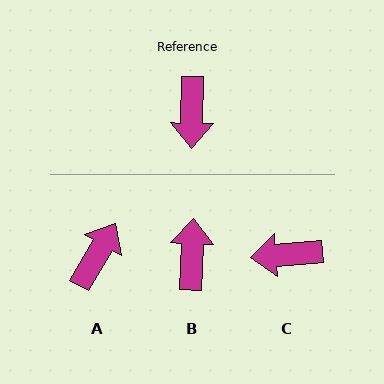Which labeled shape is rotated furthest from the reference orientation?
B, about 179 degrees away.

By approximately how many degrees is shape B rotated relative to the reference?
Approximately 179 degrees counter-clockwise.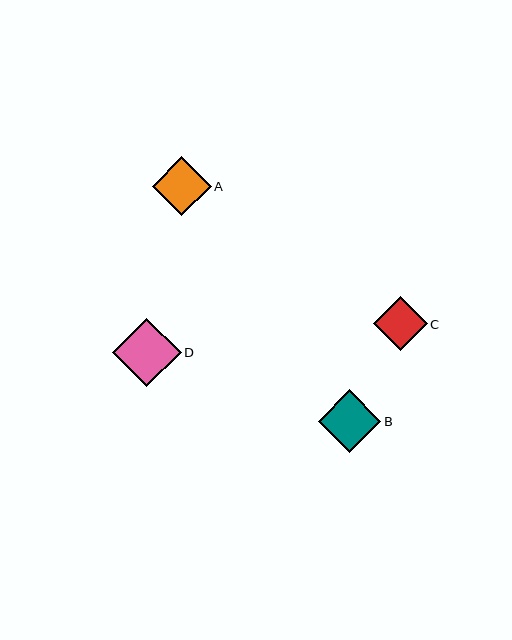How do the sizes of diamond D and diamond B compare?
Diamond D and diamond B are approximately the same size.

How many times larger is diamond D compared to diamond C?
Diamond D is approximately 1.3 times the size of diamond C.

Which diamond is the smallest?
Diamond C is the smallest with a size of approximately 54 pixels.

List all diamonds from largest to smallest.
From largest to smallest: D, B, A, C.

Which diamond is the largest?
Diamond D is the largest with a size of approximately 68 pixels.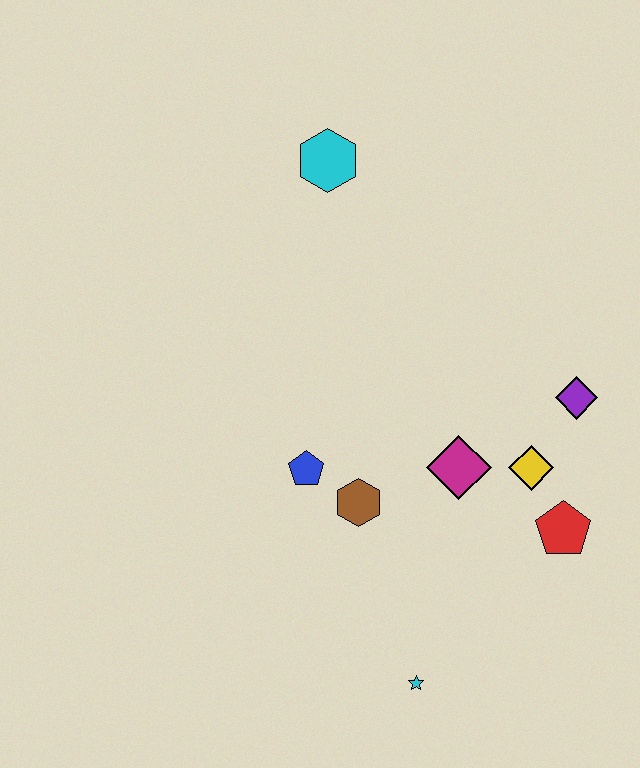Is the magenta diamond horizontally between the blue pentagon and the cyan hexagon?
No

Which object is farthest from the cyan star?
The cyan hexagon is farthest from the cyan star.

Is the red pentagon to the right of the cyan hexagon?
Yes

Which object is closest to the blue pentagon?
The brown hexagon is closest to the blue pentagon.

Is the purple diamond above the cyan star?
Yes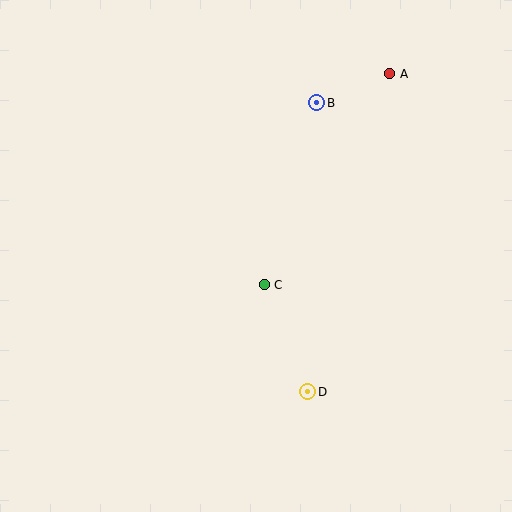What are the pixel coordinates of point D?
Point D is at (308, 392).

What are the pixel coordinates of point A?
Point A is at (390, 74).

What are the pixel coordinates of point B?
Point B is at (317, 103).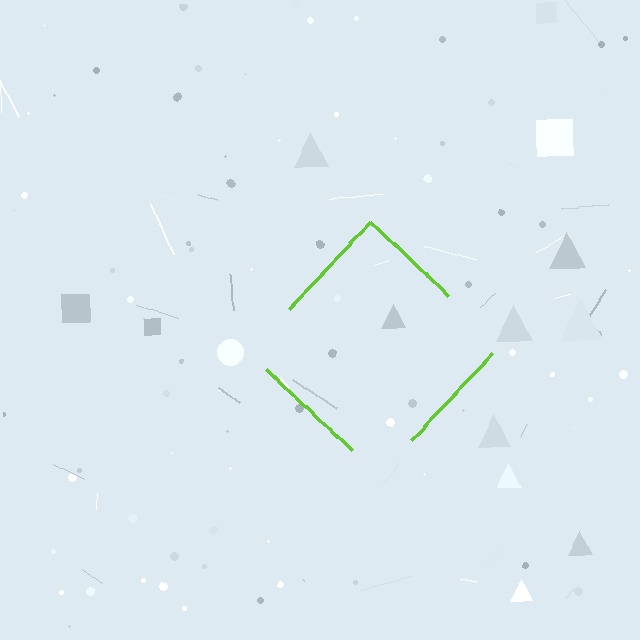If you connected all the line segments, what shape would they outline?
They would outline a diamond.